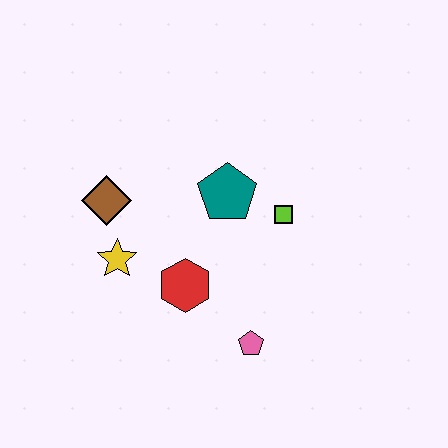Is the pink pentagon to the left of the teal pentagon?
No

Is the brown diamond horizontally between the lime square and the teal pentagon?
No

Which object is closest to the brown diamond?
The yellow star is closest to the brown diamond.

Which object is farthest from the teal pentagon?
The pink pentagon is farthest from the teal pentagon.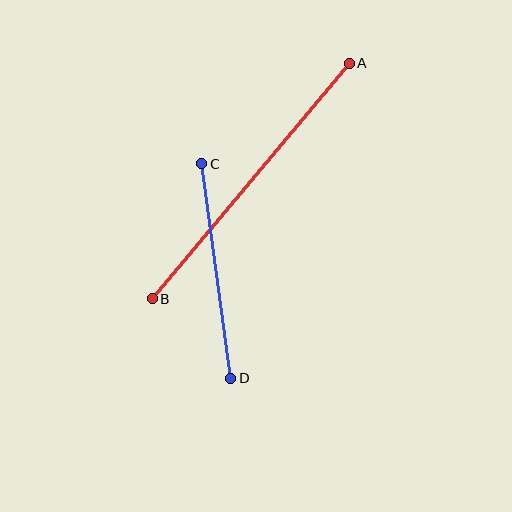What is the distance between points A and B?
The distance is approximately 307 pixels.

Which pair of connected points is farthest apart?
Points A and B are farthest apart.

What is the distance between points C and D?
The distance is approximately 217 pixels.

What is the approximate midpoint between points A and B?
The midpoint is at approximately (251, 181) pixels.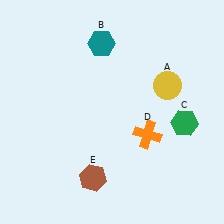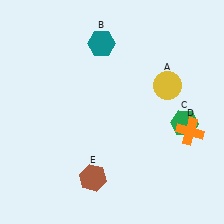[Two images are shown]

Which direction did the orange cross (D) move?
The orange cross (D) moved right.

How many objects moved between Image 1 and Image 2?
1 object moved between the two images.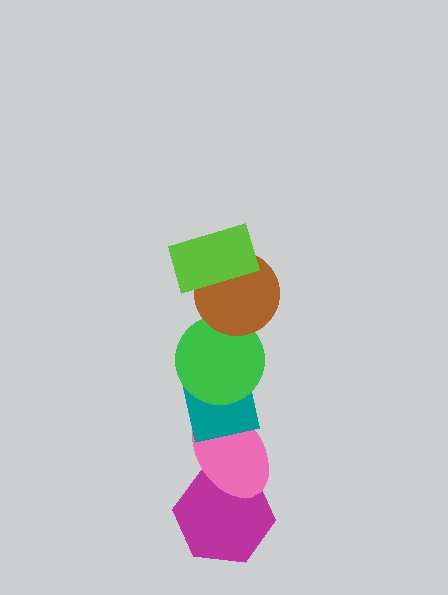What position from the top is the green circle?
The green circle is 3rd from the top.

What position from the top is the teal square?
The teal square is 4th from the top.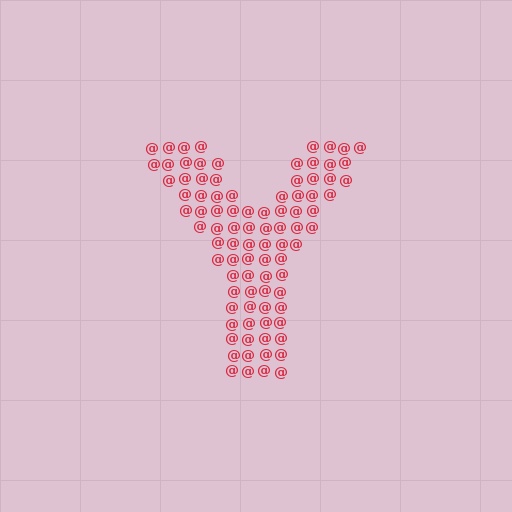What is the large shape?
The large shape is the letter Y.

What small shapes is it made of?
It is made of small at signs.